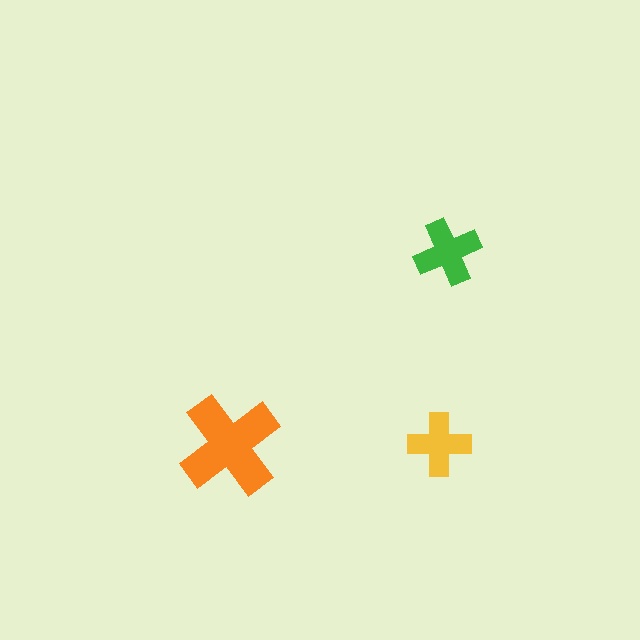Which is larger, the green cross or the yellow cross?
The green one.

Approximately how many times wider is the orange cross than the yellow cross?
About 1.5 times wider.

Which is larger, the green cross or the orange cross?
The orange one.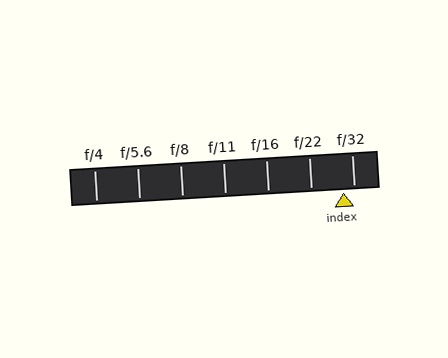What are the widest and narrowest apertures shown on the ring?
The widest aperture shown is f/4 and the narrowest is f/32.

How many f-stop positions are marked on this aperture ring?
There are 7 f-stop positions marked.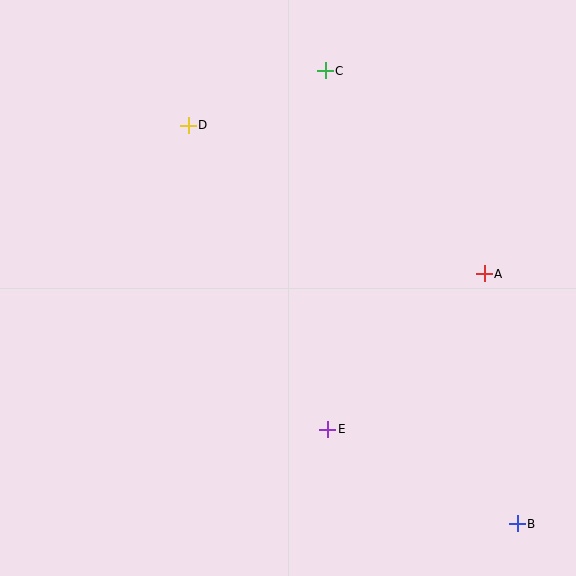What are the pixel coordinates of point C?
Point C is at (325, 71).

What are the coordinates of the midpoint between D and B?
The midpoint between D and B is at (353, 324).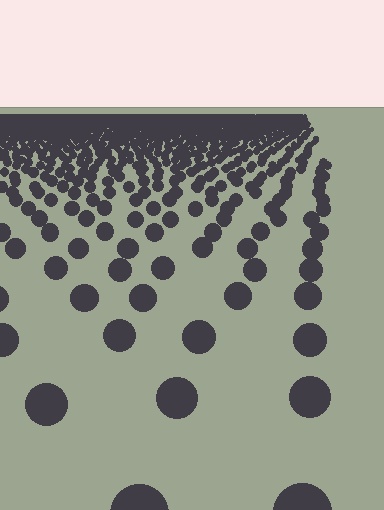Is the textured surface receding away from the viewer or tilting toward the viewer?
The surface is receding away from the viewer. Texture elements get smaller and denser toward the top.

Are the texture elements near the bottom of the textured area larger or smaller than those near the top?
Larger. Near the bottom, elements are closer to the viewer and appear at a bigger on-screen size.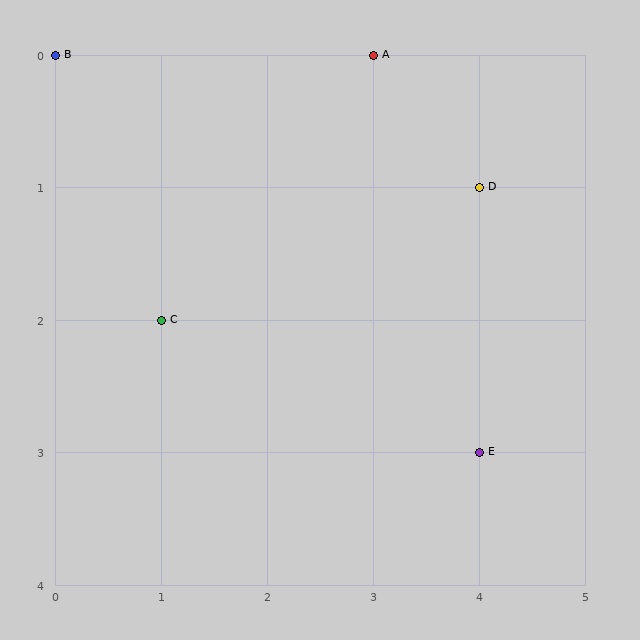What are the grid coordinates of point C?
Point C is at grid coordinates (1, 2).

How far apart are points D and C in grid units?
Points D and C are 3 columns and 1 row apart (about 3.2 grid units diagonally).